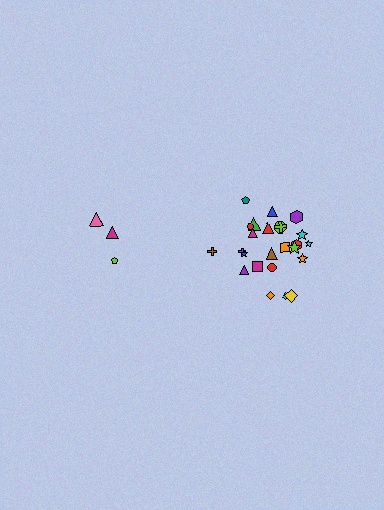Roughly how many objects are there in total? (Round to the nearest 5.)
Roughly 30 objects in total.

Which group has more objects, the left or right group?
The right group.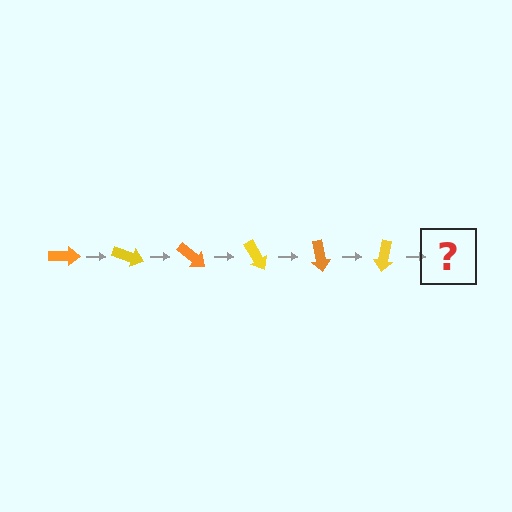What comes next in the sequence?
The next element should be an orange arrow, rotated 120 degrees from the start.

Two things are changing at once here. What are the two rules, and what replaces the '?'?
The two rules are that it rotates 20 degrees each step and the color cycles through orange and yellow. The '?' should be an orange arrow, rotated 120 degrees from the start.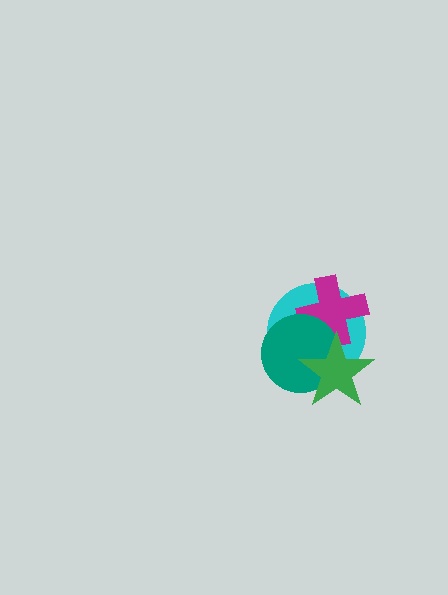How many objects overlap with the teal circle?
3 objects overlap with the teal circle.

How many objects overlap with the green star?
3 objects overlap with the green star.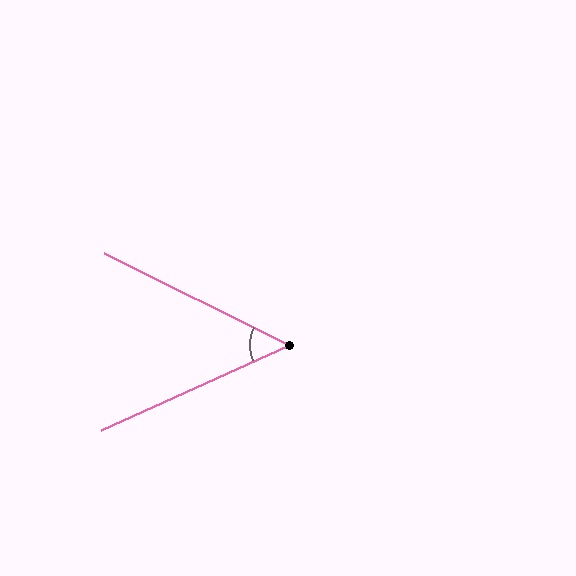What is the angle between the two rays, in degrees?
Approximately 51 degrees.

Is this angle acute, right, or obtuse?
It is acute.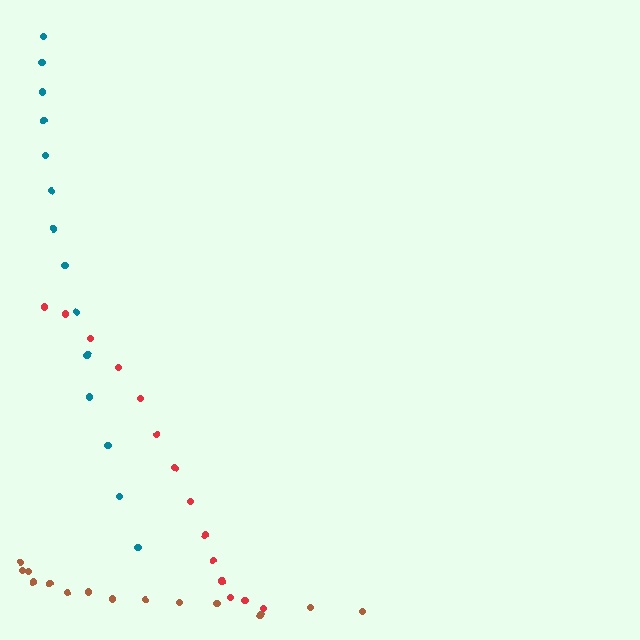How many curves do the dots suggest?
There are 3 distinct paths.